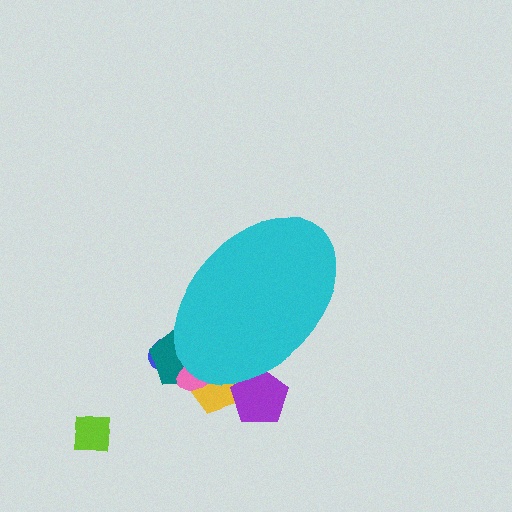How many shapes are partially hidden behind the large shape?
5 shapes are partially hidden.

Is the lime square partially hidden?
No, the lime square is fully visible.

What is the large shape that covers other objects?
A cyan ellipse.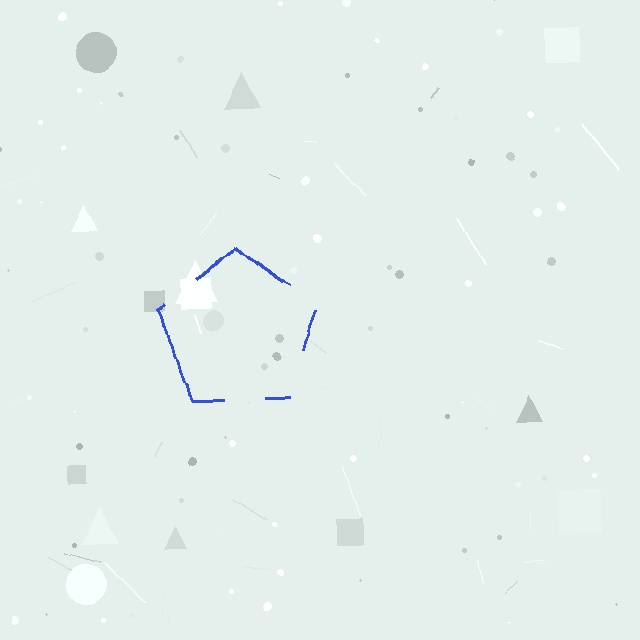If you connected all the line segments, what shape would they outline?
They would outline a pentagon.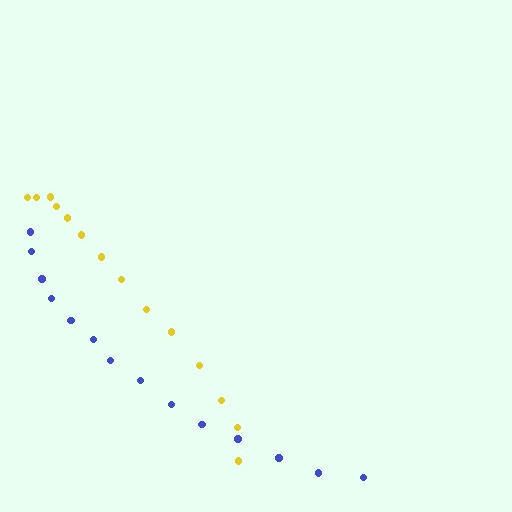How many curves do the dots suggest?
There are 2 distinct paths.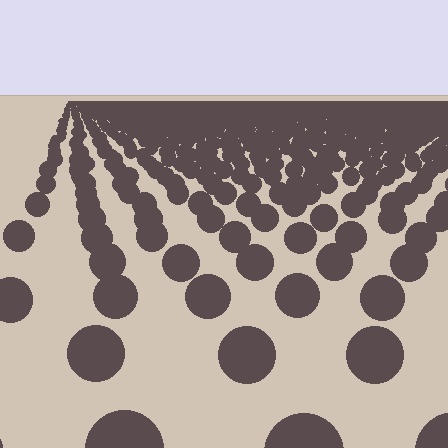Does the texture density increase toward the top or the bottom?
Density increases toward the top.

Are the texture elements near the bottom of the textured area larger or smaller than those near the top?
Larger. Near the bottom, elements are closer to the viewer and appear at a bigger on-screen size.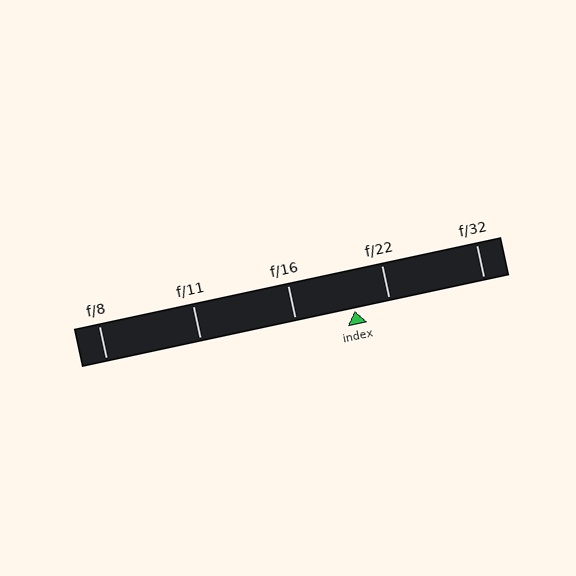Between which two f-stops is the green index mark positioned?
The index mark is between f/16 and f/22.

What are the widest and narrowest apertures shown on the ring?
The widest aperture shown is f/8 and the narrowest is f/32.